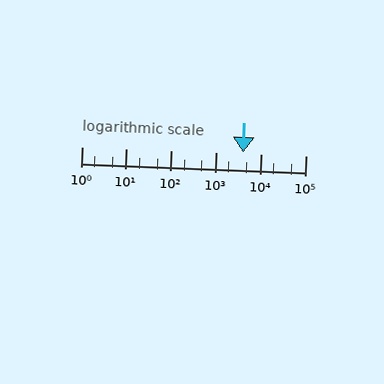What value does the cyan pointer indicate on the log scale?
The pointer indicates approximately 4000.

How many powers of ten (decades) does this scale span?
The scale spans 5 decades, from 1 to 100000.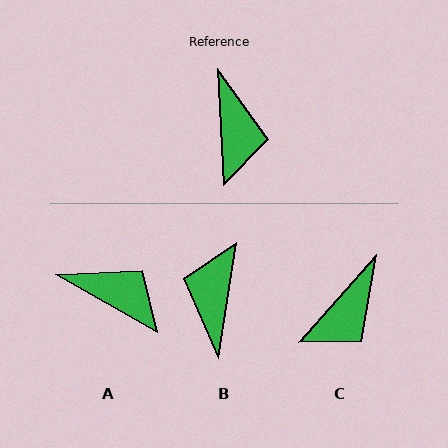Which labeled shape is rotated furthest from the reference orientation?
B, about 168 degrees away.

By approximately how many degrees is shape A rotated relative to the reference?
Approximately 57 degrees counter-clockwise.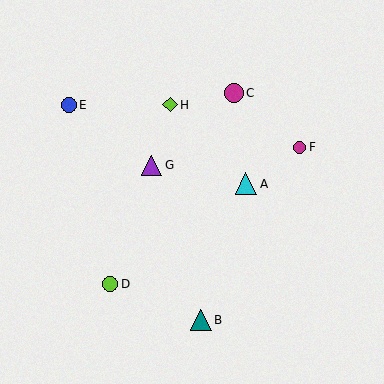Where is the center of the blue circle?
The center of the blue circle is at (69, 105).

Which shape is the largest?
The cyan triangle (labeled A) is the largest.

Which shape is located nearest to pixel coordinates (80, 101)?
The blue circle (labeled E) at (69, 105) is nearest to that location.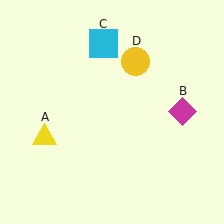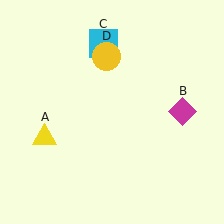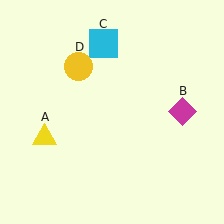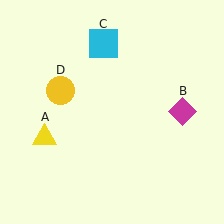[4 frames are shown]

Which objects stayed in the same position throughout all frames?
Yellow triangle (object A) and magenta diamond (object B) and cyan square (object C) remained stationary.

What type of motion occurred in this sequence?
The yellow circle (object D) rotated counterclockwise around the center of the scene.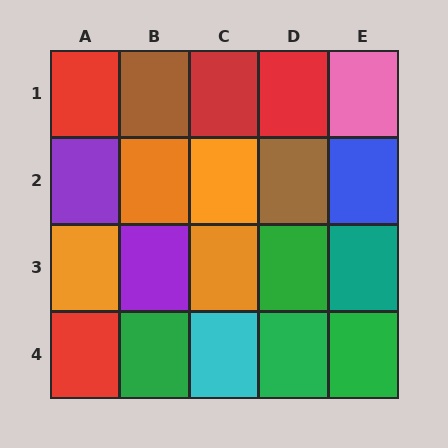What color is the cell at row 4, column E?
Green.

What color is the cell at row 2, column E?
Blue.